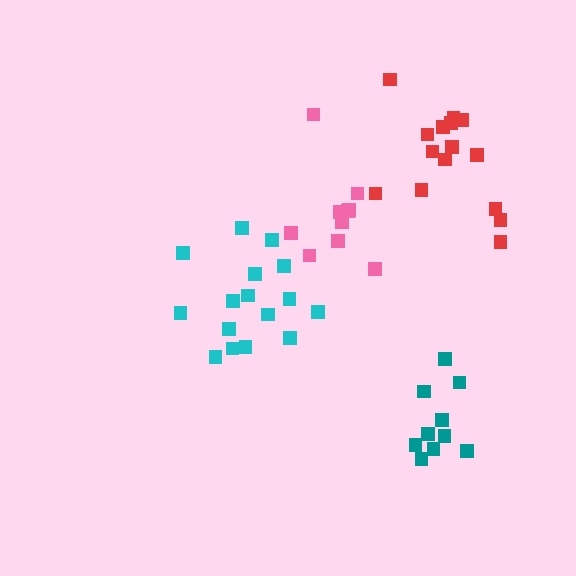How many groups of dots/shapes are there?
There are 4 groups.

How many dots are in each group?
Group 1: 15 dots, Group 2: 10 dots, Group 3: 10 dots, Group 4: 16 dots (51 total).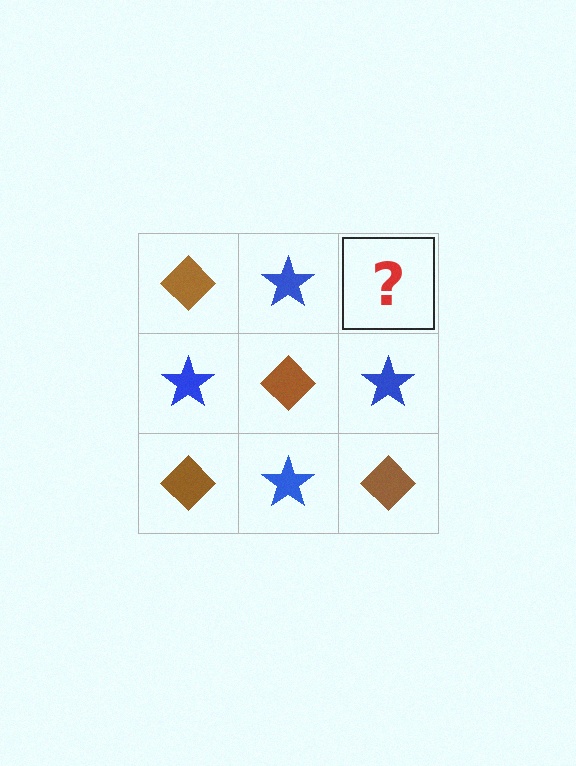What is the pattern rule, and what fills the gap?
The rule is that it alternates brown diamond and blue star in a checkerboard pattern. The gap should be filled with a brown diamond.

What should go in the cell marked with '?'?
The missing cell should contain a brown diamond.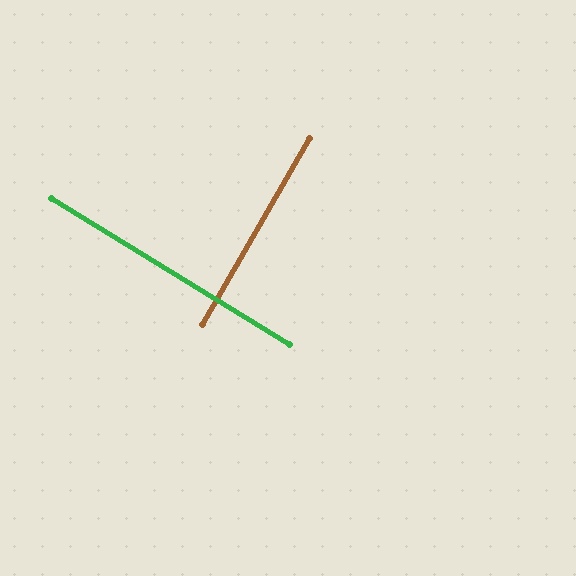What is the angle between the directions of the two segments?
Approximately 89 degrees.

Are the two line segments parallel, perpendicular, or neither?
Perpendicular — they meet at approximately 89°.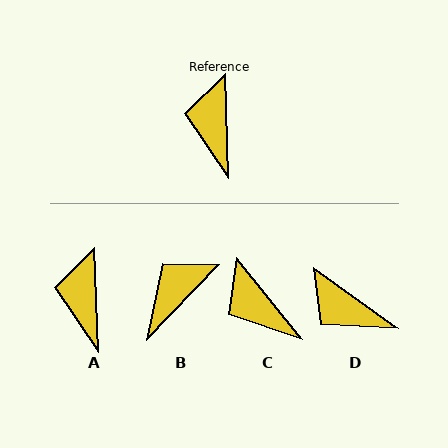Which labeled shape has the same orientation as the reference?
A.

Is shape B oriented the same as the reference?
No, it is off by about 46 degrees.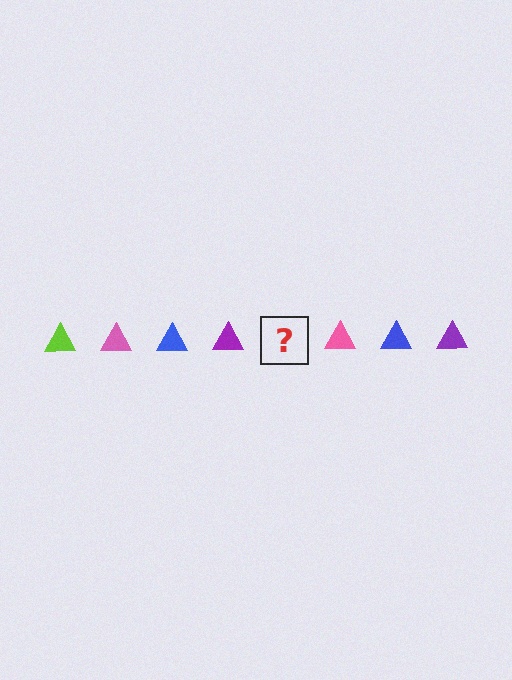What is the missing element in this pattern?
The missing element is a lime triangle.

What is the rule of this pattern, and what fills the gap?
The rule is that the pattern cycles through lime, pink, blue, purple triangles. The gap should be filled with a lime triangle.